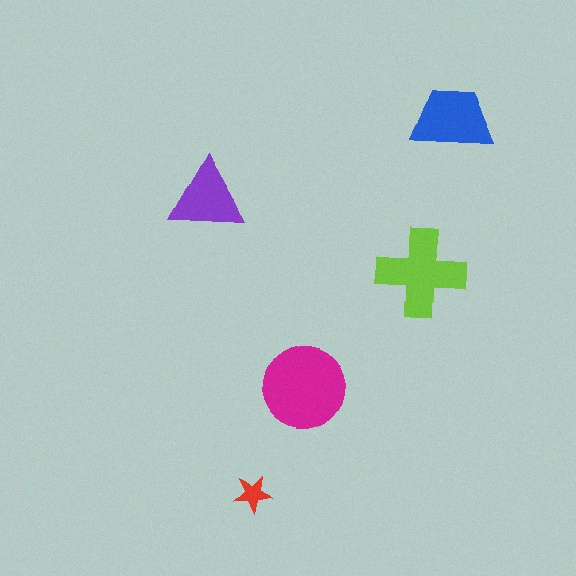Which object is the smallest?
The red star.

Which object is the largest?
The magenta circle.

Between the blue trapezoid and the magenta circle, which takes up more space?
The magenta circle.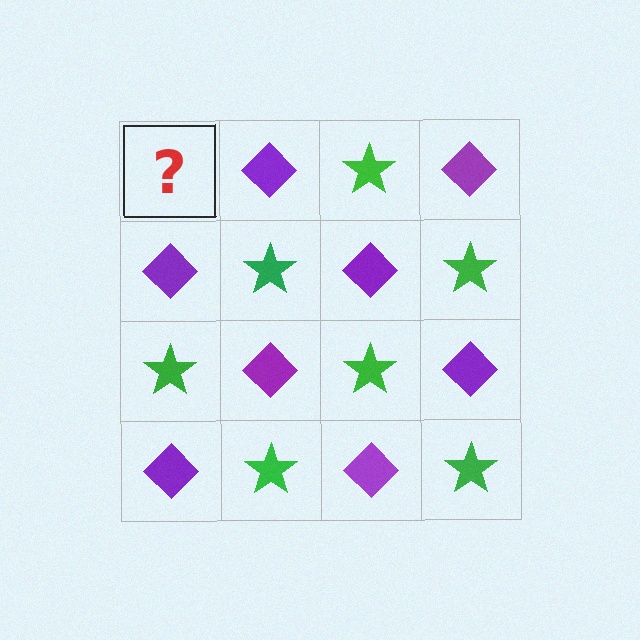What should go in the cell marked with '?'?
The missing cell should contain a green star.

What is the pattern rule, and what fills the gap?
The rule is that it alternates green star and purple diamond in a checkerboard pattern. The gap should be filled with a green star.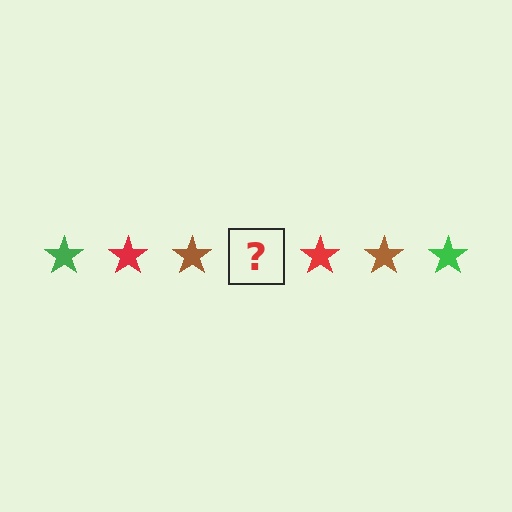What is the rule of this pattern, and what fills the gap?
The rule is that the pattern cycles through green, red, brown stars. The gap should be filled with a green star.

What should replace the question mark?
The question mark should be replaced with a green star.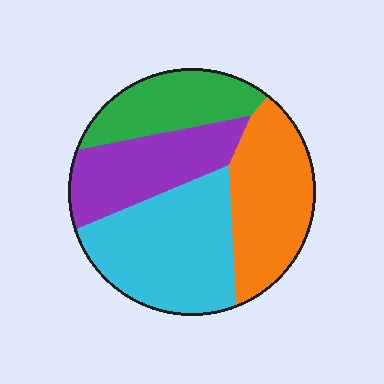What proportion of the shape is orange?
Orange covers roughly 25% of the shape.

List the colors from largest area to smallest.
From largest to smallest: cyan, orange, purple, green.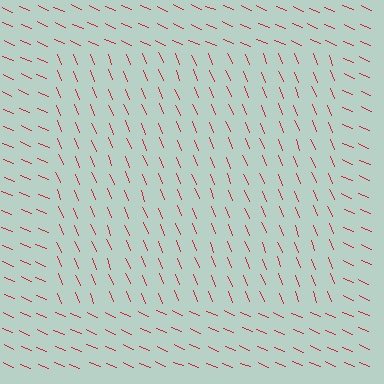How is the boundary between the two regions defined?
The boundary is defined purely by a change in line orientation (approximately 45 degrees difference). All lines are the same color and thickness.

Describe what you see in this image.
The image is filled with small red line segments. A rectangle region in the image has lines oriented differently from the surrounding lines, creating a visible texture boundary.